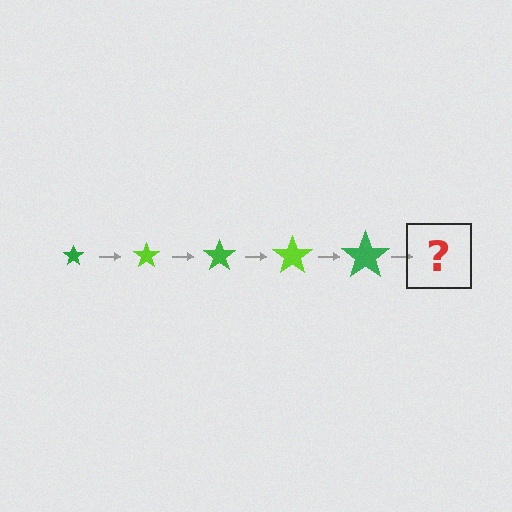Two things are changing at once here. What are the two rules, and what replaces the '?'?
The two rules are that the star grows larger each step and the color cycles through green and lime. The '?' should be a lime star, larger than the previous one.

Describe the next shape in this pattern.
It should be a lime star, larger than the previous one.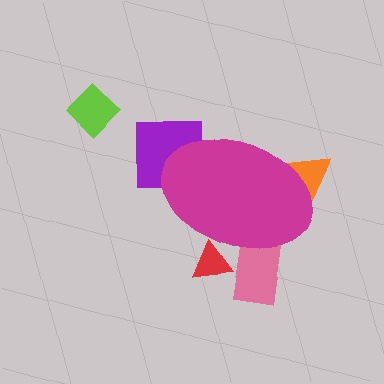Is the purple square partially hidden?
Yes, the purple square is partially hidden behind the magenta ellipse.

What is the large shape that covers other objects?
A magenta ellipse.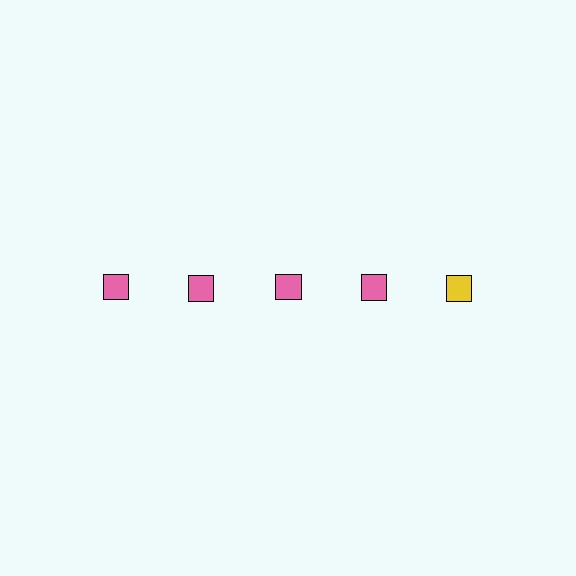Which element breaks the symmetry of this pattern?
The yellow square in the top row, rightmost column breaks the symmetry. All other shapes are pink squares.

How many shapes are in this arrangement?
There are 5 shapes arranged in a grid pattern.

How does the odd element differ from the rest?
It has a different color: yellow instead of pink.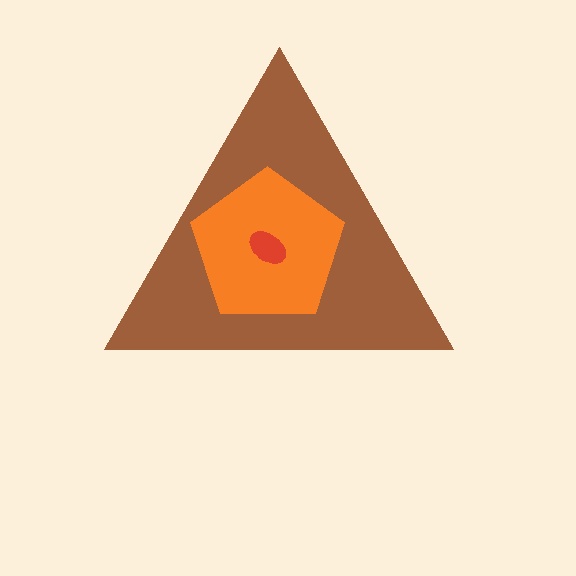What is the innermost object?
The red ellipse.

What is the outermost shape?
The brown triangle.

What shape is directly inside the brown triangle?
The orange pentagon.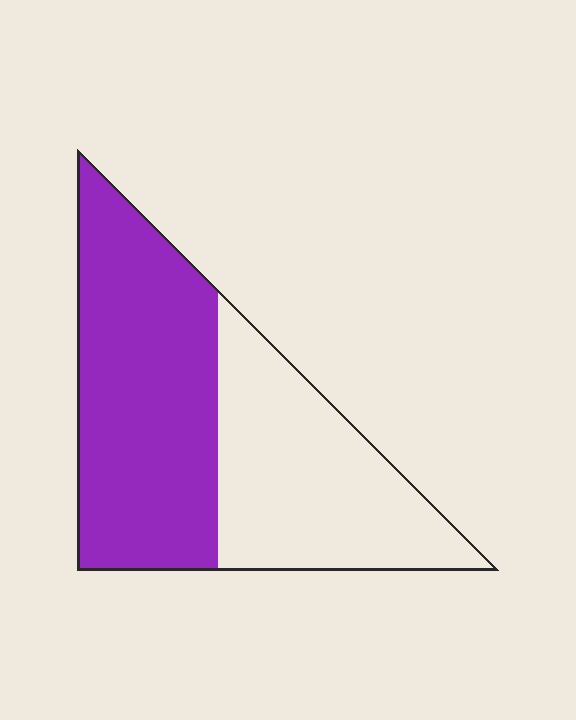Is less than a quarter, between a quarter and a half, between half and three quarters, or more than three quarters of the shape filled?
Between half and three quarters.